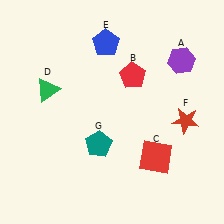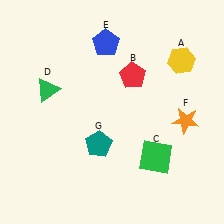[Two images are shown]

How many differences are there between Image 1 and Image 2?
There are 3 differences between the two images.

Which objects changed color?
A changed from purple to yellow. C changed from red to green. F changed from red to orange.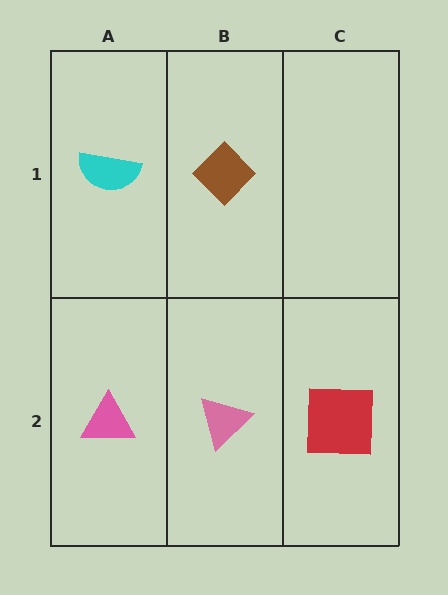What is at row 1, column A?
A cyan semicircle.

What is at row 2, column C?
A red square.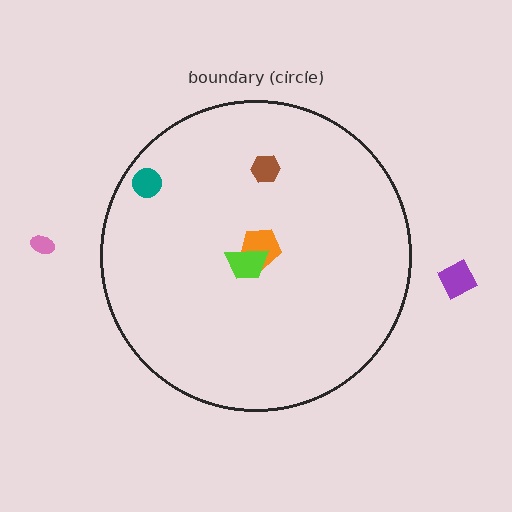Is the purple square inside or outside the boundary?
Outside.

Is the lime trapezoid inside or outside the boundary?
Inside.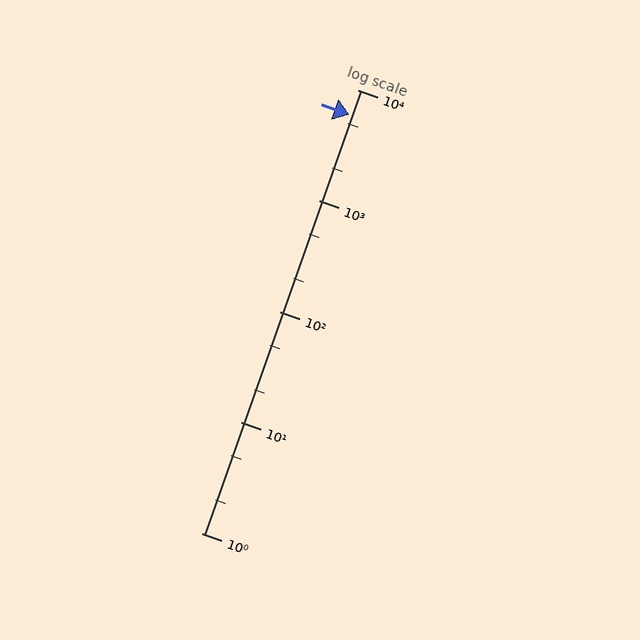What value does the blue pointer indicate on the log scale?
The pointer indicates approximately 5900.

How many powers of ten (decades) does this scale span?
The scale spans 4 decades, from 1 to 10000.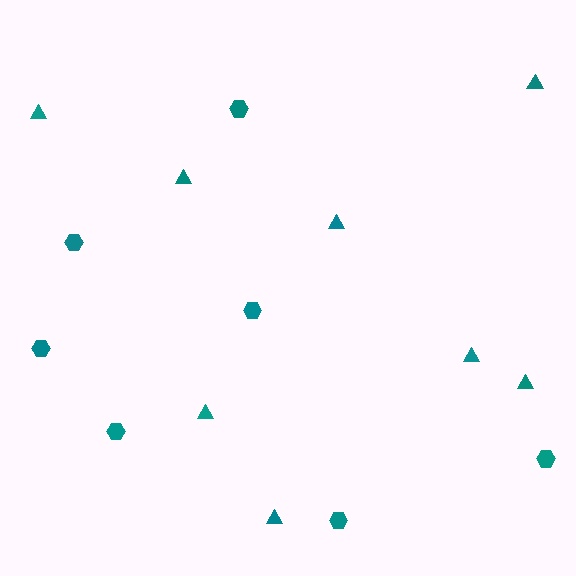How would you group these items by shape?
There are 2 groups: one group of triangles (8) and one group of hexagons (7).